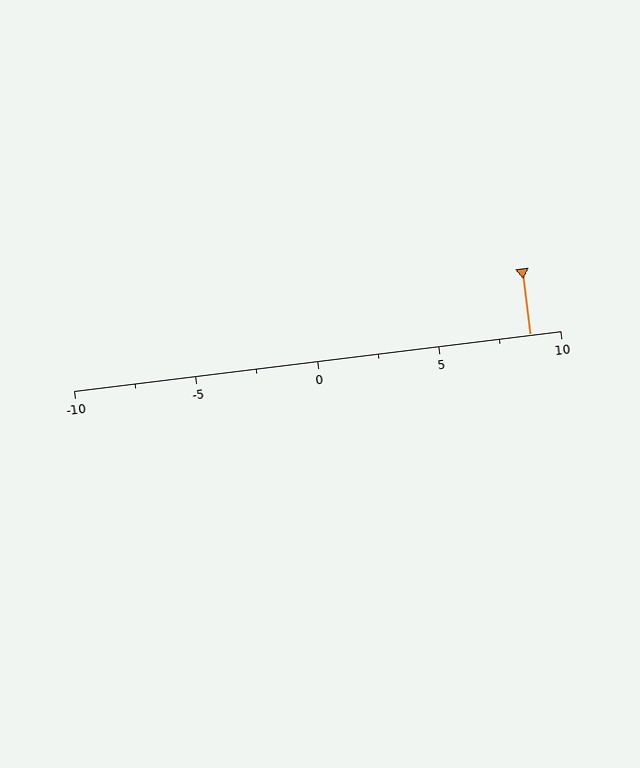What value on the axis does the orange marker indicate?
The marker indicates approximately 8.8.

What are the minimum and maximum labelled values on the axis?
The axis runs from -10 to 10.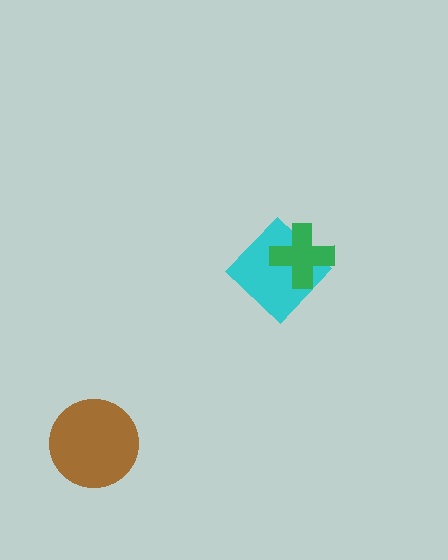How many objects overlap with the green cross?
1 object overlaps with the green cross.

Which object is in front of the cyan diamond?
The green cross is in front of the cyan diamond.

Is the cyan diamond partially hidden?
Yes, it is partially covered by another shape.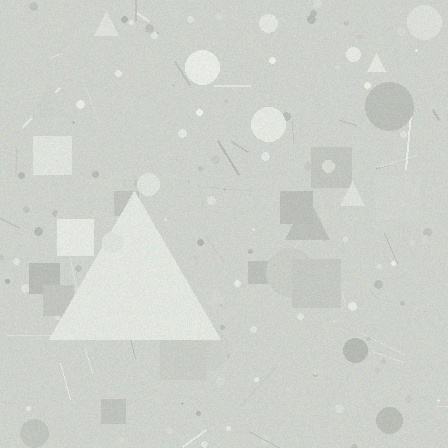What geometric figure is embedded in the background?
A triangle is embedded in the background.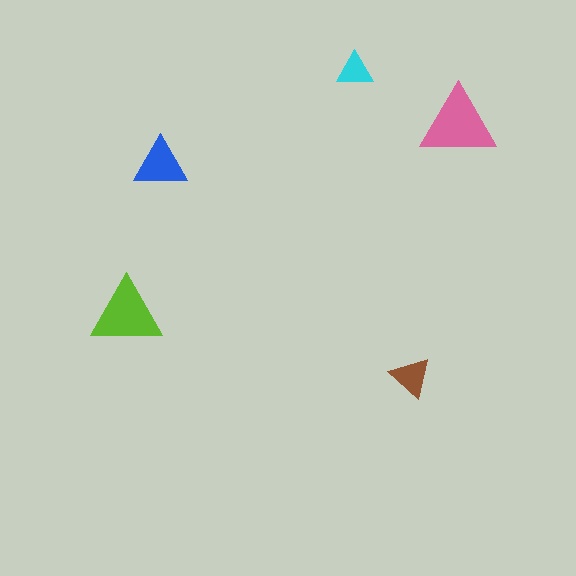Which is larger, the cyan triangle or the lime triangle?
The lime one.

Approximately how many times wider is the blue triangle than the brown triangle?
About 1.5 times wider.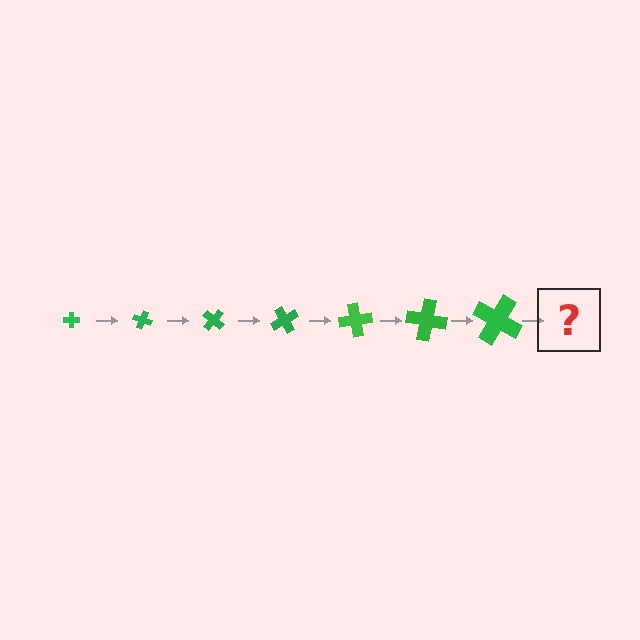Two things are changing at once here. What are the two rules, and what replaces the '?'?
The two rules are that the cross grows larger each step and it rotates 20 degrees each step. The '?' should be a cross, larger than the previous one and rotated 140 degrees from the start.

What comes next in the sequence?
The next element should be a cross, larger than the previous one and rotated 140 degrees from the start.